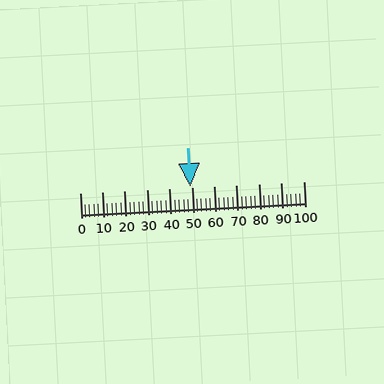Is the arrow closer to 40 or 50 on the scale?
The arrow is closer to 50.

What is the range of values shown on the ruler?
The ruler shows values from 0 to 100.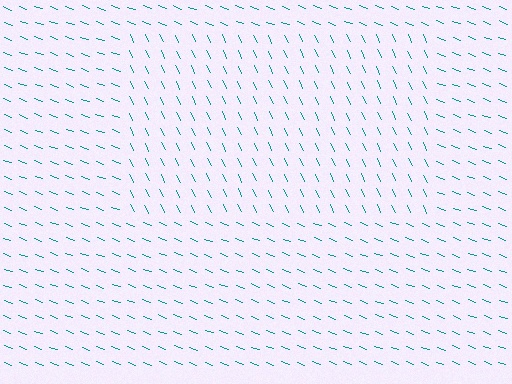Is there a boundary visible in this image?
Yes, there is a texture boundary formed by a change in line orientation.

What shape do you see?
I see a rectangle.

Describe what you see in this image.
The image is filled with small teal line segments. A rectangle region in the image has lines oriented differently from the surrounding lines, creating a visible texture boundary.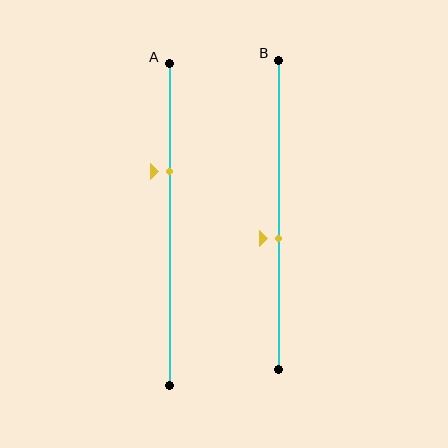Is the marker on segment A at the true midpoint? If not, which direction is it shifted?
No, the marker on segment A is shifted upward by about 17% of the segment length.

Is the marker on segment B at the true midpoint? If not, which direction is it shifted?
No, the marker on segment B is shifted downward by about 8% of the segment length.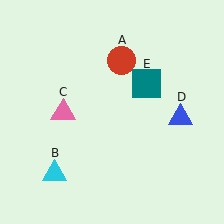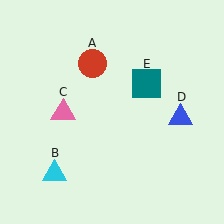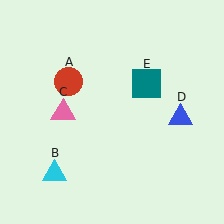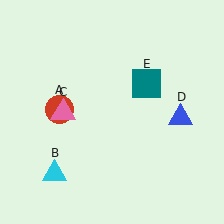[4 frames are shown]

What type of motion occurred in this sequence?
The red circle (object A) rotated counterclockwise around the center of the scene.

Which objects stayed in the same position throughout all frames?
Cyan triangle (object B) and pink triangle (object C) and blue triangle (object D) and teal square (object E) remained stationary.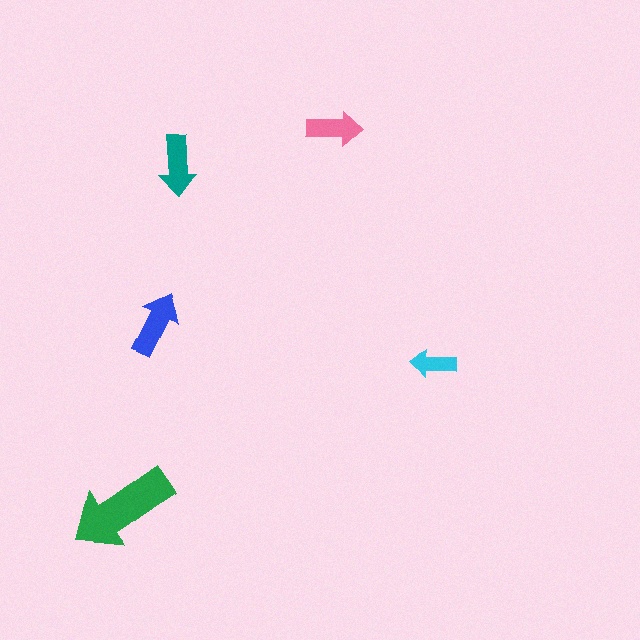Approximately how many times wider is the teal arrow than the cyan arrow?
About 1.5 times wider.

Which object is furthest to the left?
The green arrow is leftmost.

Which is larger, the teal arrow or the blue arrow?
The blue one.